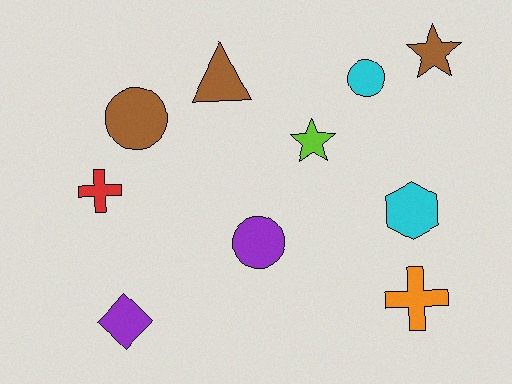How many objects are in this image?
There are 10 objects.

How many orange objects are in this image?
There is 1 orange object.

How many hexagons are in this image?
There is 1 hexagon.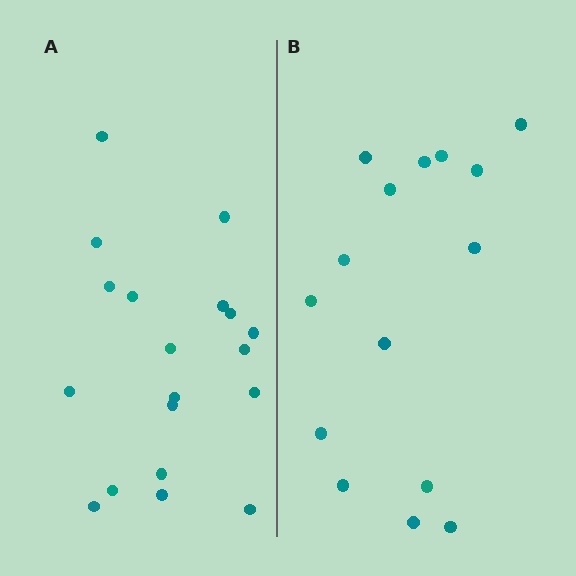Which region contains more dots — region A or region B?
Region A (the left region) has more dots.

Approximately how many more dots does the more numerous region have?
Region A has about 4 more dots than region B.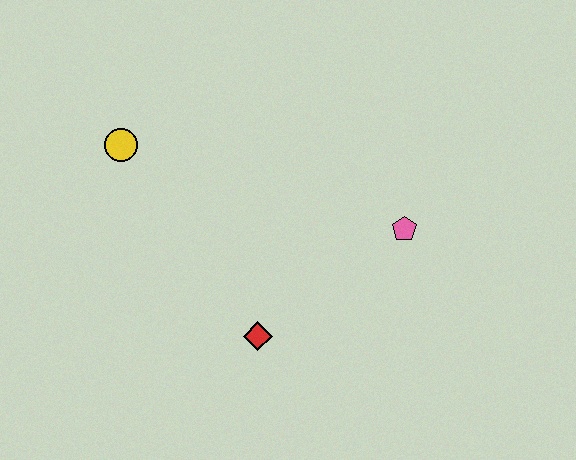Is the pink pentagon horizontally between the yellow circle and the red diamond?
No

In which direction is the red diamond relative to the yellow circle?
The red diamond is below the yellow circle.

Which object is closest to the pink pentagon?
The red diamond is closest to the pink pentagon.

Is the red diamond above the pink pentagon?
No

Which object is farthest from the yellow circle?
The pink pentagon is farthest from the yellow circle.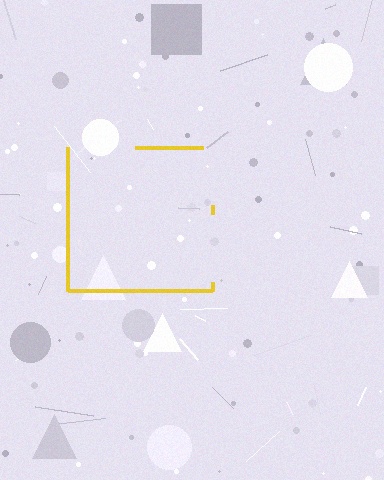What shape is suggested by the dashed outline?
The dashed outline suggests a square.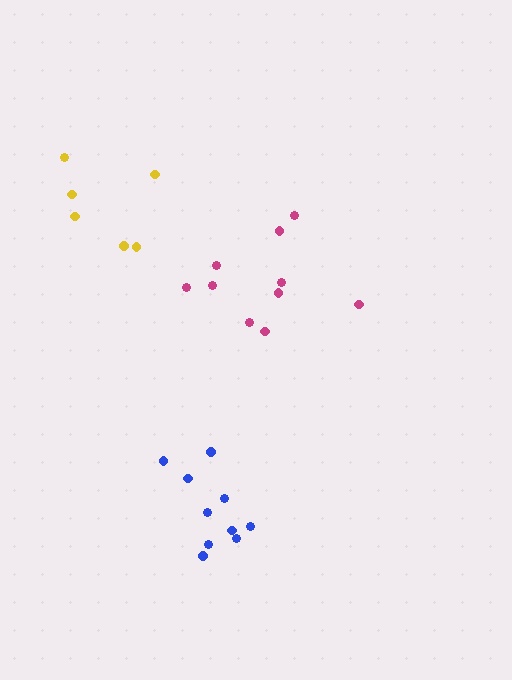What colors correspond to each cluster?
The clusters are colored: yellow, magenta, blue.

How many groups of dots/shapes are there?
There are 3 groups.